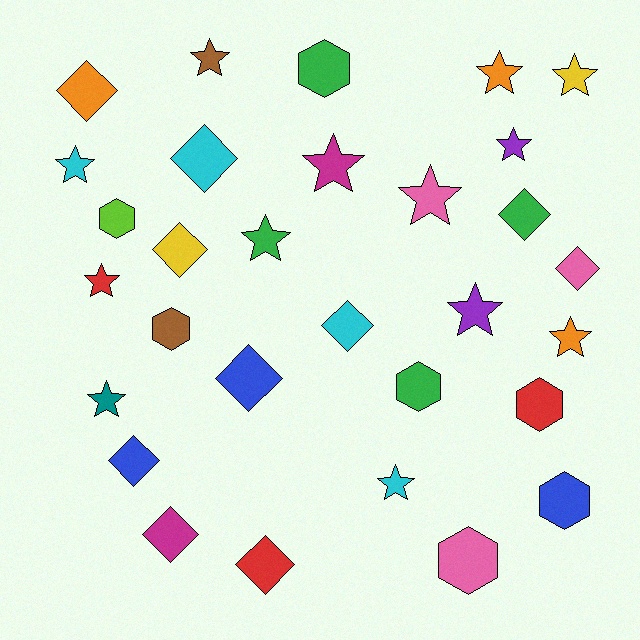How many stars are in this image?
There are 13 stars.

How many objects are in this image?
There are 30 objects.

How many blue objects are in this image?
There are 3 blue objects.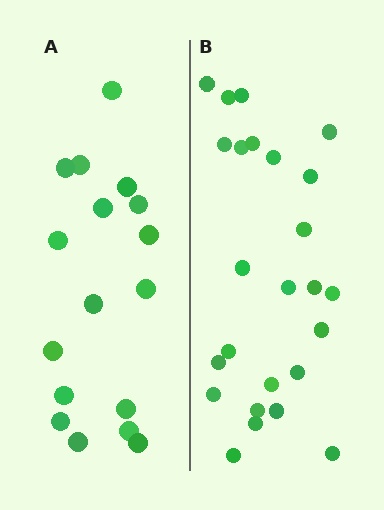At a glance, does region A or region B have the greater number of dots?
Region B (the right region) has more dots.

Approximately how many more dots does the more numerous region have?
Region B has roughly 8 or so more dots than region A.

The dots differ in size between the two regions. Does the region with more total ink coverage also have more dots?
No. Region A has more total ink coverage because its dots are larger, but region B actually contains more individual dots. Total area can be misleading — the number of items is what matters here.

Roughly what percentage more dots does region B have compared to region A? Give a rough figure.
About 45% more.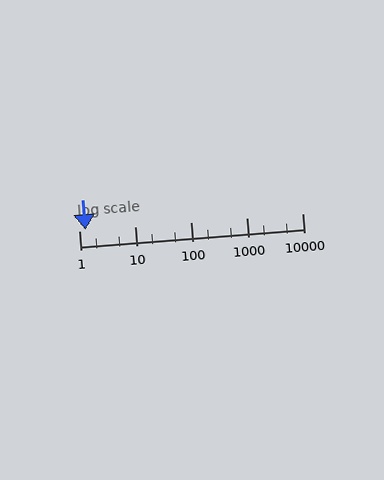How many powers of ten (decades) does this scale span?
The scale spans 4 decades, from 1 to 10000.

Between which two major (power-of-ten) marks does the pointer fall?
The pointer is between 1 and 10.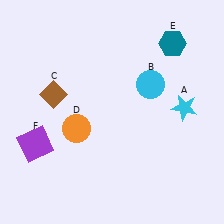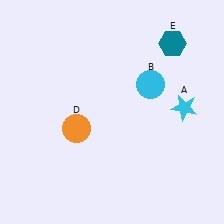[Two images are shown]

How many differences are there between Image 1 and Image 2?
There are 2 differences between the two images.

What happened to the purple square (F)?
The purple square (F) was removed in Image 2. It was in the bottom-left area of Image 1.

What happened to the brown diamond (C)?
The brown diamond (C) was removed in Image 2. It was in the top-left area of Image 1.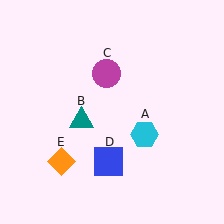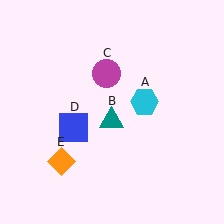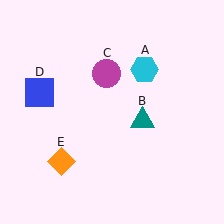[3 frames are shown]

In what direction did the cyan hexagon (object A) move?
The cyan hexagon (object A) moved up.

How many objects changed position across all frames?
3 objects changed position: cyan hexagon (object A), teal triangle (object B), blue square (object D).